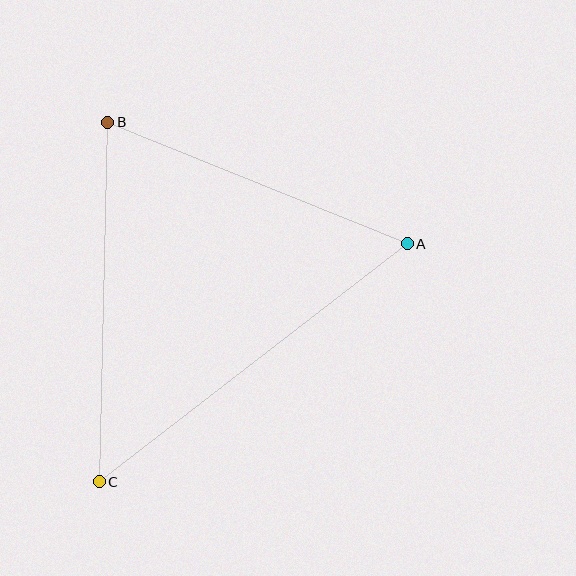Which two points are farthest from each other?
Points A and C are farthest from each other.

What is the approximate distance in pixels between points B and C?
The distance between B and C is approximately 360 pixels.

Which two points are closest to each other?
Points A and B are closest to each other.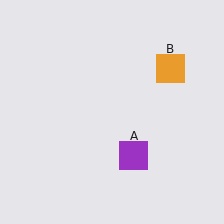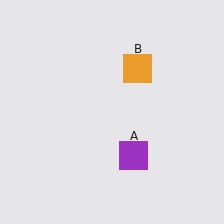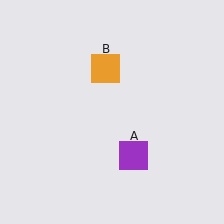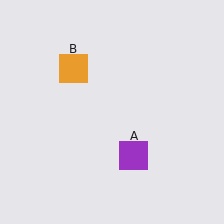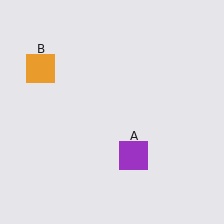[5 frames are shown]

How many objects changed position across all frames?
1 object changed position: orange square (object B).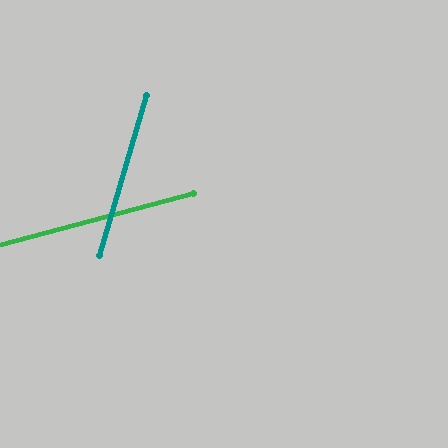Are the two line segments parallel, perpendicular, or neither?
Neither parallel nor perpendicular — they differ by about 59°.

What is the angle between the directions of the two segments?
Approximately 59 degrees.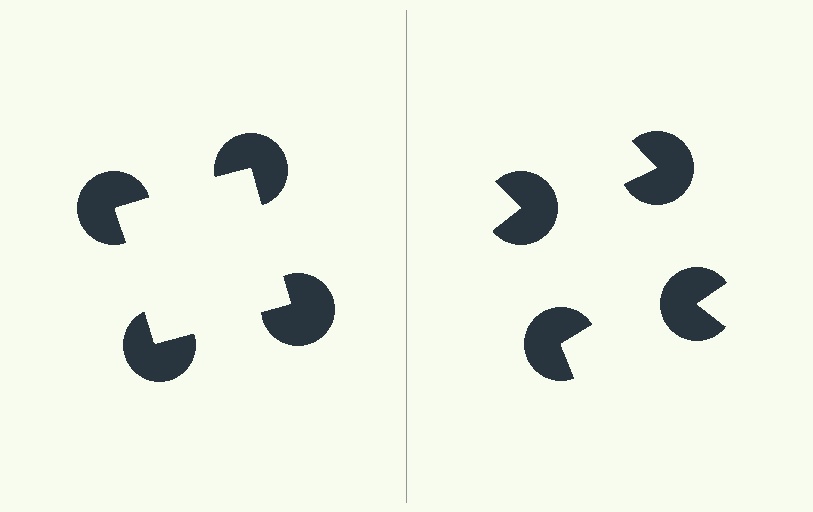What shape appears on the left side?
An illusory square.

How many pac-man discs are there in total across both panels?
8 — 4 on each side.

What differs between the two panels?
The pac-man discs are positioned identically on both sides; only the wedge orientations differ. On the left they align to a square; on the right they are misaligned.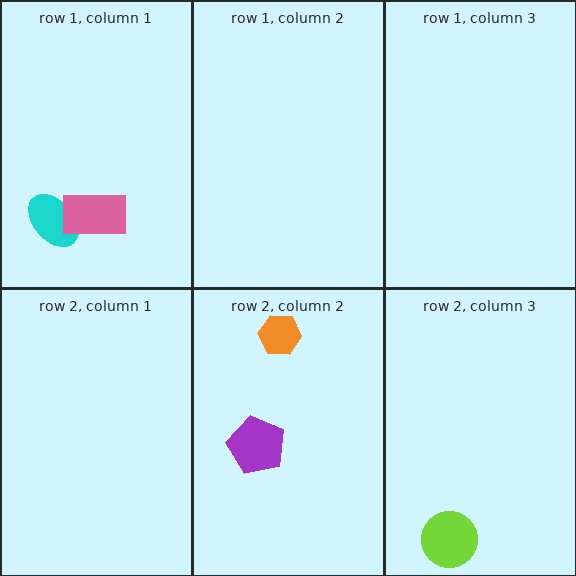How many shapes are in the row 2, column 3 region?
1.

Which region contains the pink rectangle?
The row 1, column 1 region.